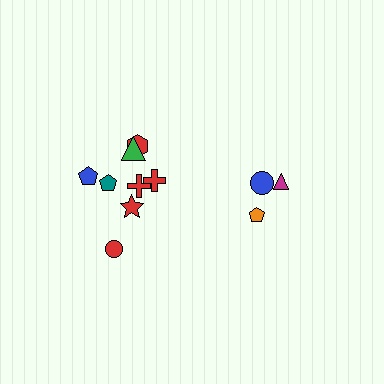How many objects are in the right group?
There are 3 objects.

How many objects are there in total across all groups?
There are 11 objects.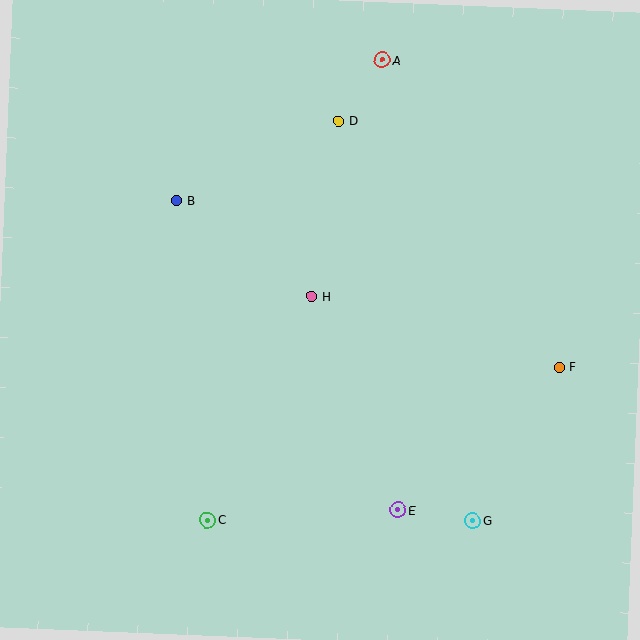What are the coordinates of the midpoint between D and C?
The midpoint between D and C is at (273, 320).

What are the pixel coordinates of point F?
Point F is at (560, 367).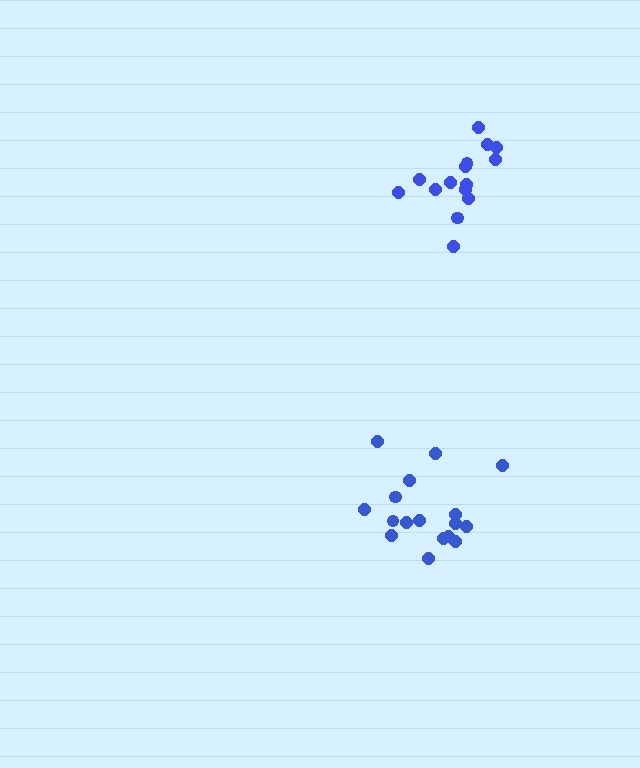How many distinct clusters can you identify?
There are 2 distinct clusters.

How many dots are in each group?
Group 1: 17 dots, Group 2: 15 dots (32 total).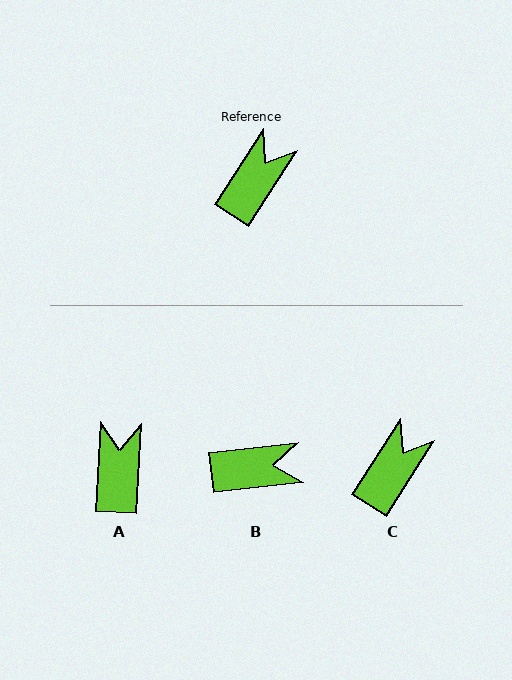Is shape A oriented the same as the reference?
No, it is off by about 29 degrees.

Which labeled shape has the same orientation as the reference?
C.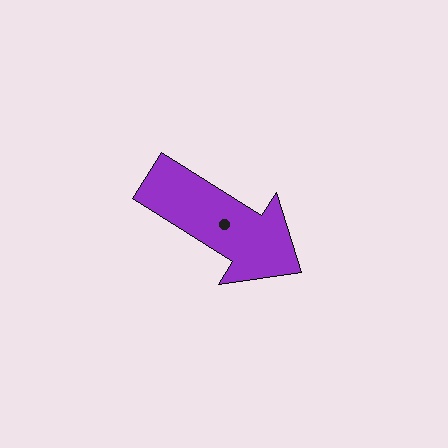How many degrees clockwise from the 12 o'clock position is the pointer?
Approximately 122 degrees.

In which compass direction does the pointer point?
Southeast.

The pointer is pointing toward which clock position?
Roughly 4 o'clock.